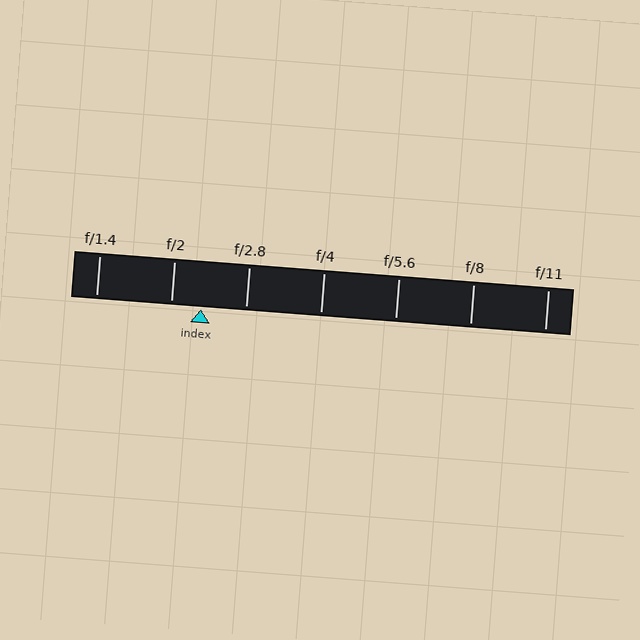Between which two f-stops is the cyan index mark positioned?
The index mark is between f/2 and f/2.8.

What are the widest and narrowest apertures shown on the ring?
The widest aperture shown is f/1.4 and the narrowest is f/11.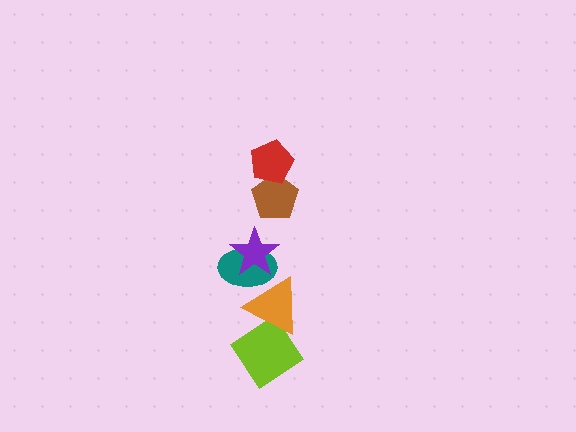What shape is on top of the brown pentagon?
The red pentagon is on top of the brown pentagon.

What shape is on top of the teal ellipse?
The purple star is on top of the teal ellipse.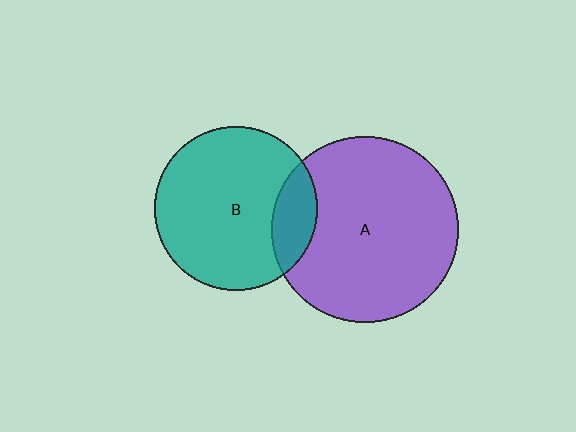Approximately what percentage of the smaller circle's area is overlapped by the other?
Approximately 15%.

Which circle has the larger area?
Circle A (purple).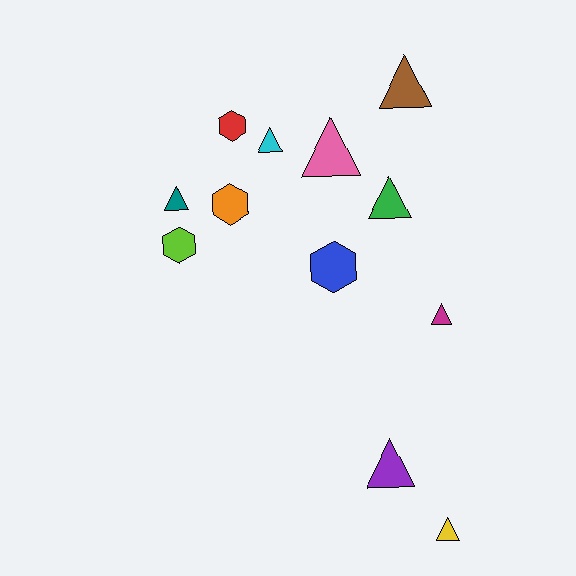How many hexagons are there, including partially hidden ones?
There are 4 hexagons.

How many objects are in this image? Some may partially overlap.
There are 12 objects.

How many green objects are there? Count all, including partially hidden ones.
There is 1 green object.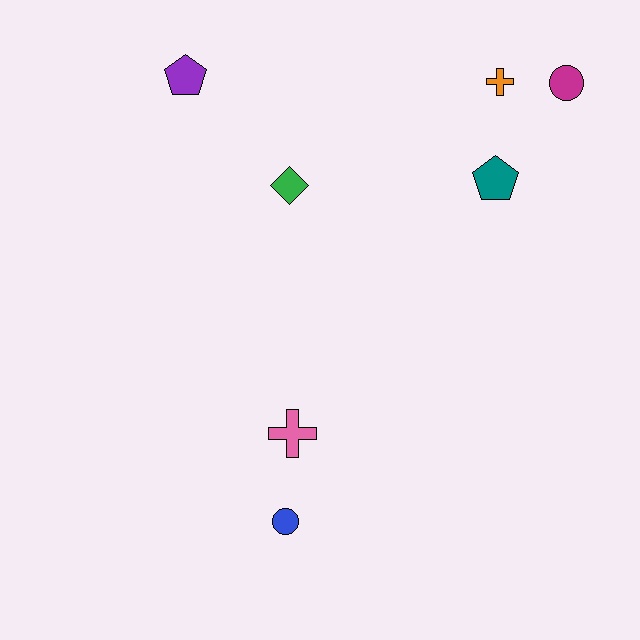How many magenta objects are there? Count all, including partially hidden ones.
There is 1 magenta object.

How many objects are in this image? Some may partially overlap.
There are 7 objects.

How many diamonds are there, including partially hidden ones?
There is 1 diamond.